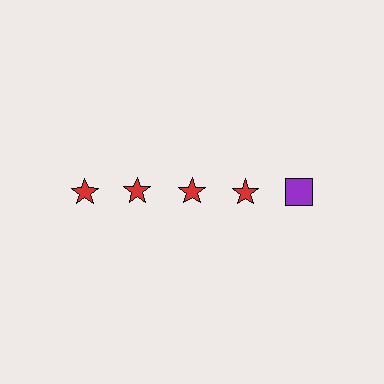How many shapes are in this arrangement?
There are 5 shapes arranged in a grid pattern.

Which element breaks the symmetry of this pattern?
The purple square in the top row, rightmost column breaks the symmetry. All other shapes are red stars.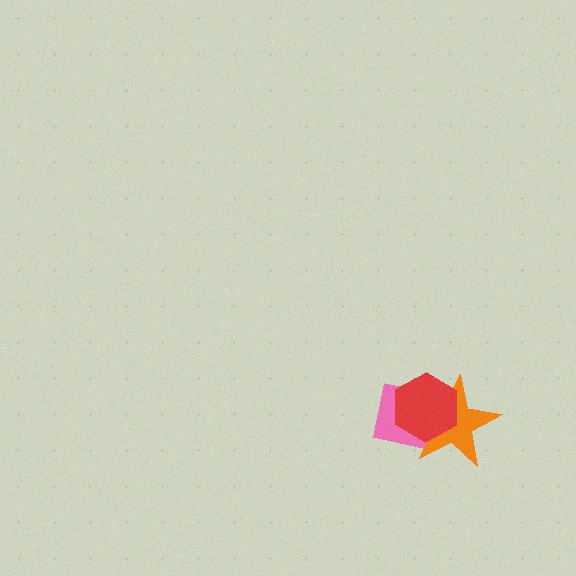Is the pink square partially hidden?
Yes, it is partially covered by another shape.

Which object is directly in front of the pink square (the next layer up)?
The orange star is directly in front of the pink square.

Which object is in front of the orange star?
The red hexagon is in front of the orange star.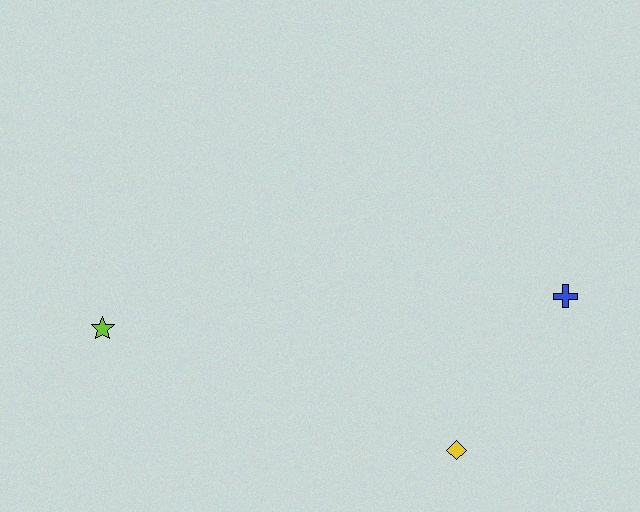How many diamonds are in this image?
There is 1 diamond.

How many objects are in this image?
There are 3 objects.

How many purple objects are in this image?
There are no purple objects.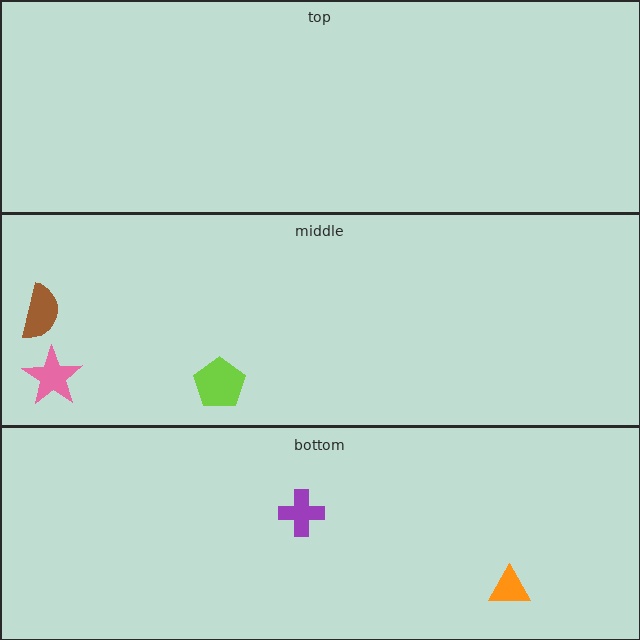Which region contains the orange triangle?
The bottom region.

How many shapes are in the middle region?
3.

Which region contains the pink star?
The middle region.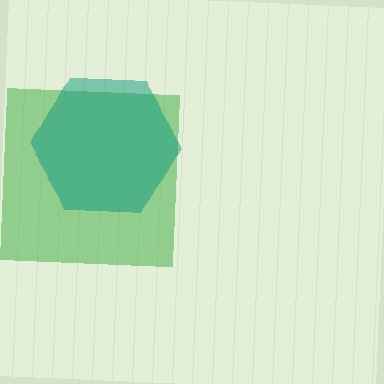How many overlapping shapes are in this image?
There are 2 overlapping shapes in the image.